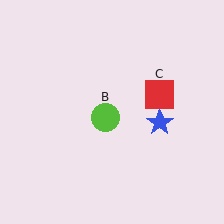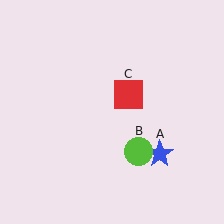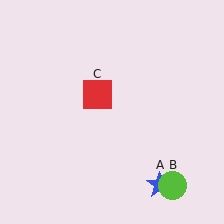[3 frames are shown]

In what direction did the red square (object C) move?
The red square (object C) moved left.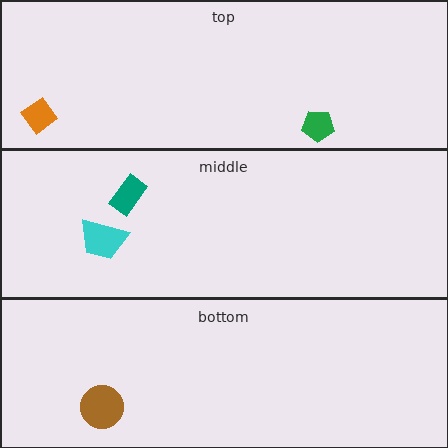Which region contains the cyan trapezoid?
The middle region.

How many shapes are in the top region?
2.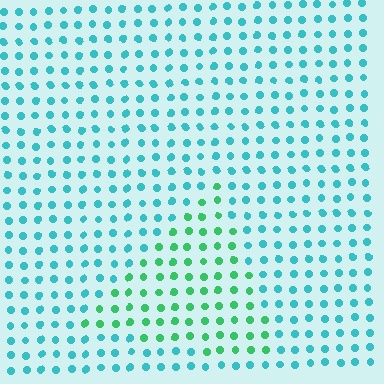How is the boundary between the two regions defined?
The boundary is defined purely by a slight shift in hue (about 42 degrees). Spacing, size, and orientation are identical on both sides.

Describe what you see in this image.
The image is filled with small cyan elements in a uniform arrangement. A triangle-shaped region is visible where the elements are tinted to a slightly different hue, forming a subtle color boundary.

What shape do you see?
I see a triangle.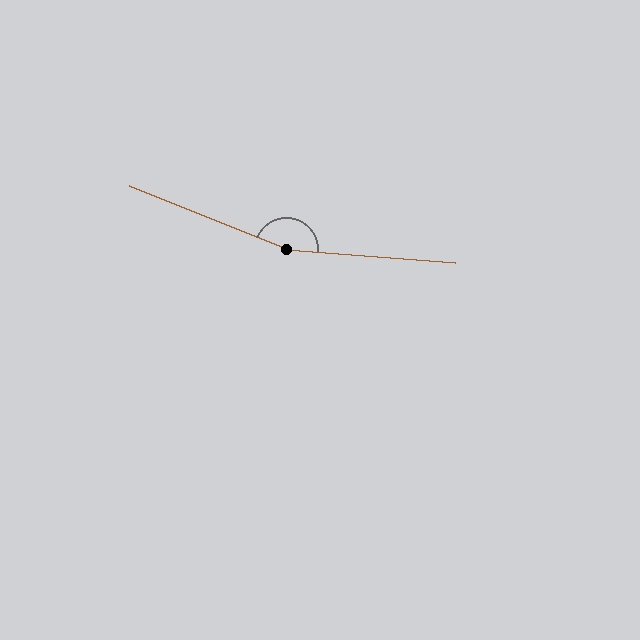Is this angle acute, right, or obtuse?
It is obtuse.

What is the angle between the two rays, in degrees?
Approximately 163 degrees.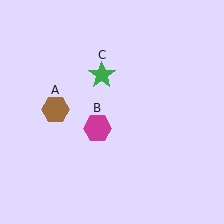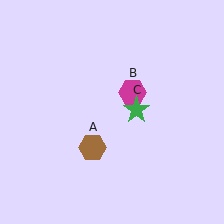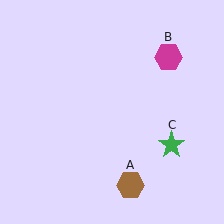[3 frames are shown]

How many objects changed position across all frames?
3 objects changed position: brown hexagon (object A), magenta hexagon (object B), green star (object C).